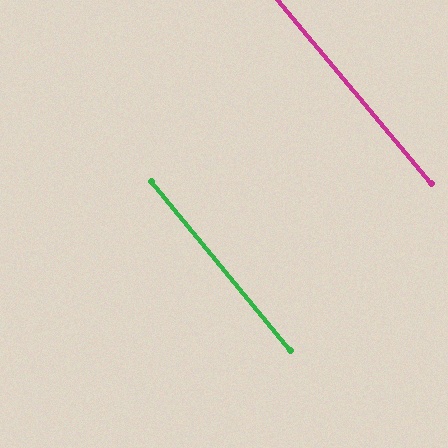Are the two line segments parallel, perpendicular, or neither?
Parallel — their directions differ by only 0.2°.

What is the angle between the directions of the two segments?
Approximately 0 degrees.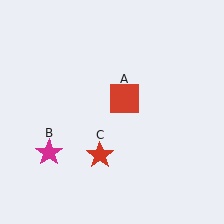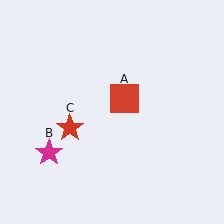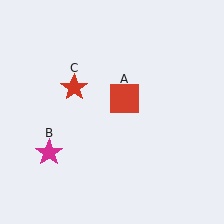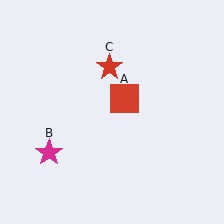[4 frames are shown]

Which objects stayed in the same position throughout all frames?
Red square (object A) and magenta star (object B) remained stationary.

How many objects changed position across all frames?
1 object changed position: red star (object C).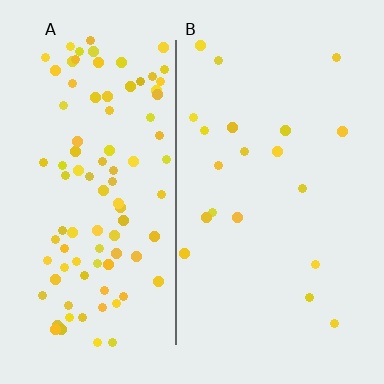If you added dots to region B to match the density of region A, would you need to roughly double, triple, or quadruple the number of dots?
Approximately quadruple.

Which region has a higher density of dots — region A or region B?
A (the left).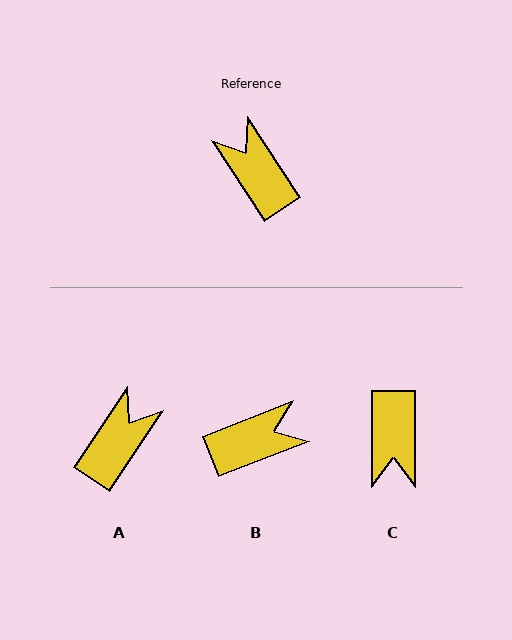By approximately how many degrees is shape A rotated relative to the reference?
Approximately 67 degrees clockwise.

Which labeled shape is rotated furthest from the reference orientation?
C, about 147 degrees away.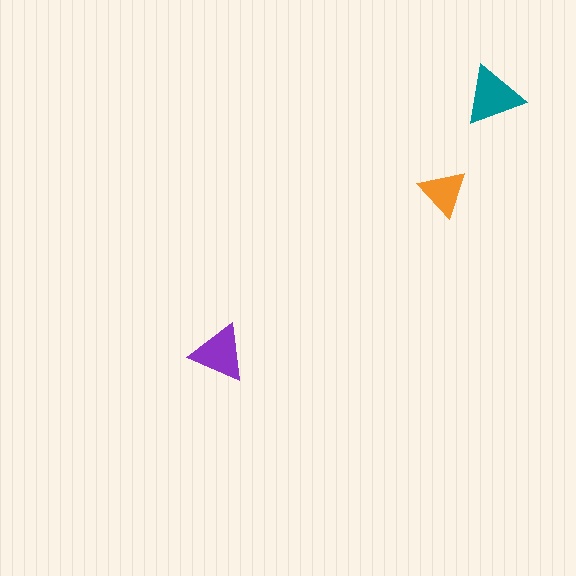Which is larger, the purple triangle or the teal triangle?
The teal one.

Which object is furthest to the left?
The purple triangle is leftmost.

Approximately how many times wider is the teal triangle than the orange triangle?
About 1.5 times wider.